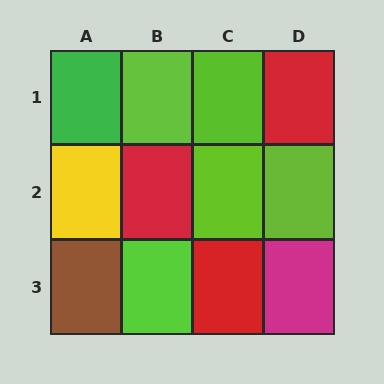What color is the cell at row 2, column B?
Red.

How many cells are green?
1 cell is green.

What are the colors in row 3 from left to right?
Brown, lime, red, magenta.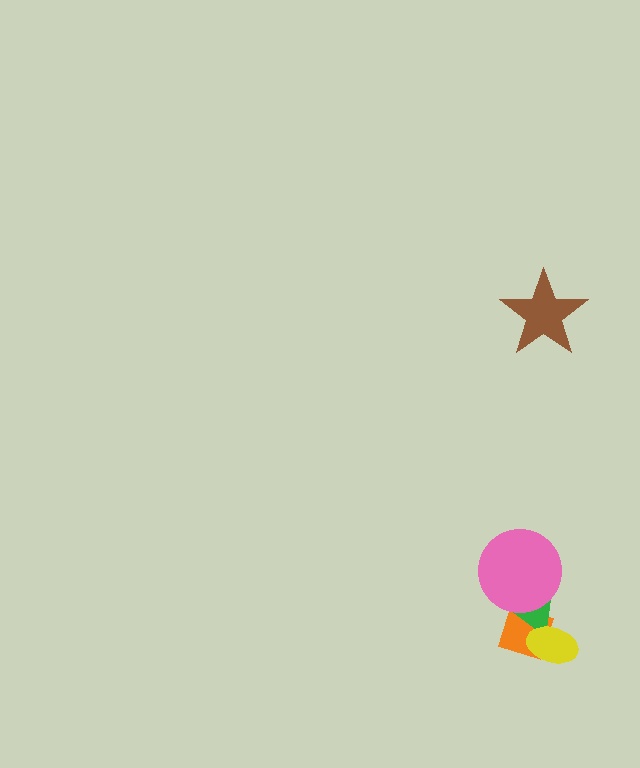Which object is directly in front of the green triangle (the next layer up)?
The pink circle is directly in front of the green triangle.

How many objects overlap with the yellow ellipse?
2 objects overlap with the yellow ellipse.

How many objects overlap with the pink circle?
2 objects overlap with the pink circle.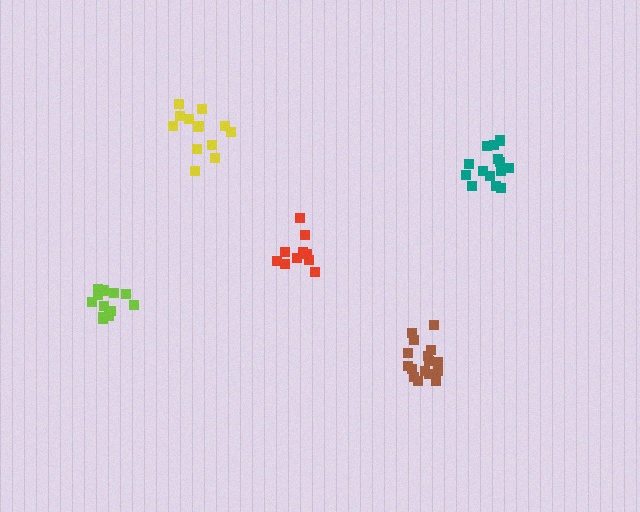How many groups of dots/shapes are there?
There are 5 groups.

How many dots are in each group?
Group 1: 14 dots, Group 2: 16 dots, Group 3: 13 dots, Group 4: 12 dots, Group 5: 10 dots (65 total).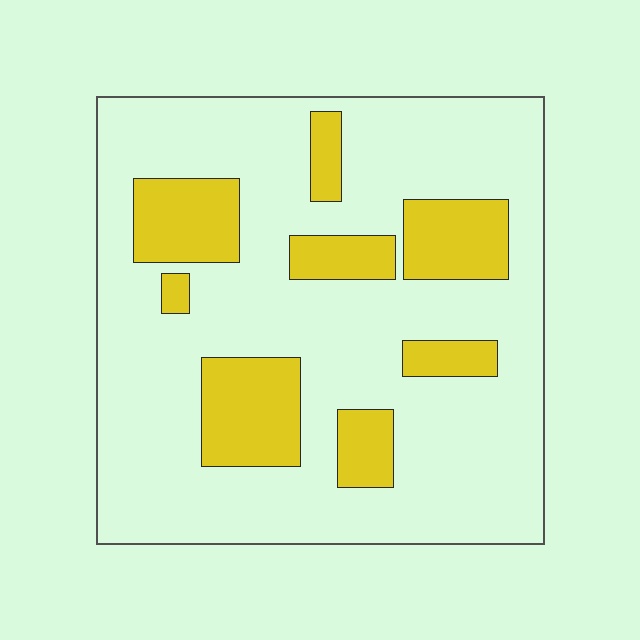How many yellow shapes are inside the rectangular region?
8.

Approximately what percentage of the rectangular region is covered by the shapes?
Approximately 25%.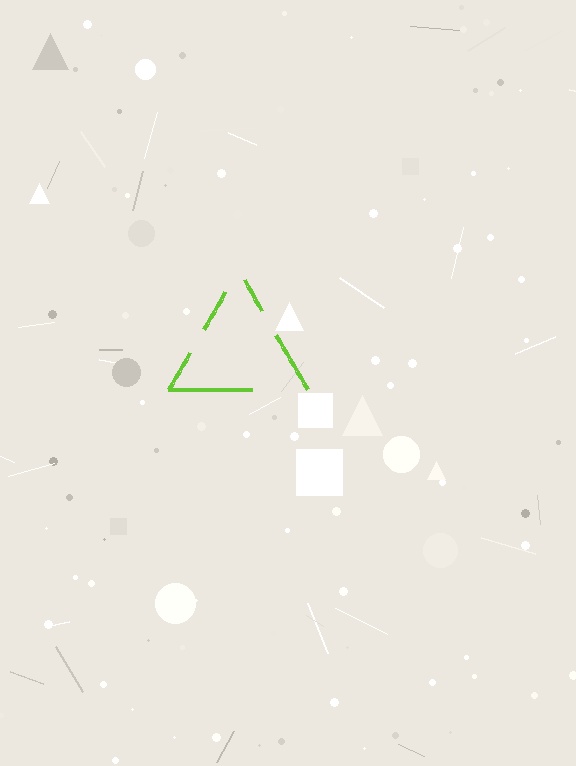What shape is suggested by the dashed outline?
The dashed outline suggests a triangle.